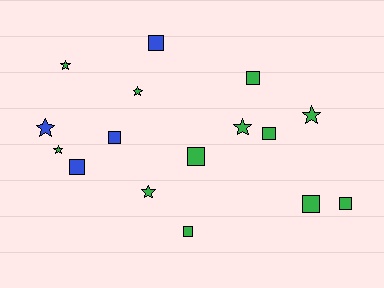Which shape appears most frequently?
Square, with 9 objects.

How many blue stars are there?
There is 1 blue star.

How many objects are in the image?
There are 16 objects.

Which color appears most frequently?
Green, with 12 objects.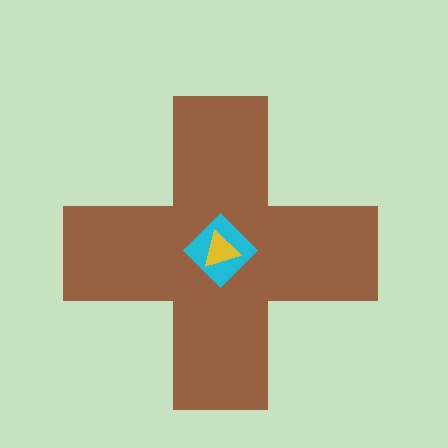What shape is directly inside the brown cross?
The cyan diamond.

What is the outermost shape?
The brown cross.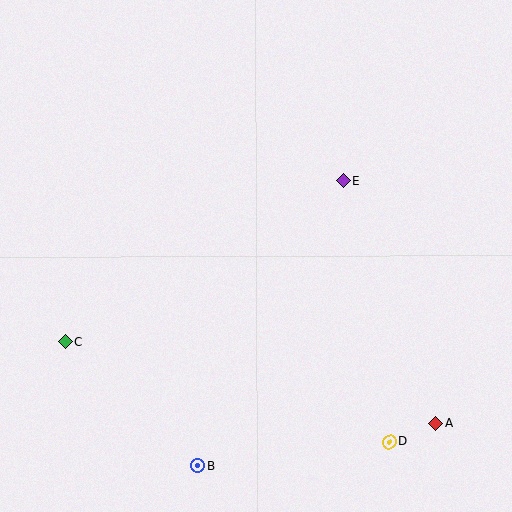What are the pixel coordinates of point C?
Point C is at (66, 341).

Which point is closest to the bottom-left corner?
Point C is closest to the bottom-left corner.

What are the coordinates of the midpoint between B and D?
The midpoint between B and D is at (293, 454).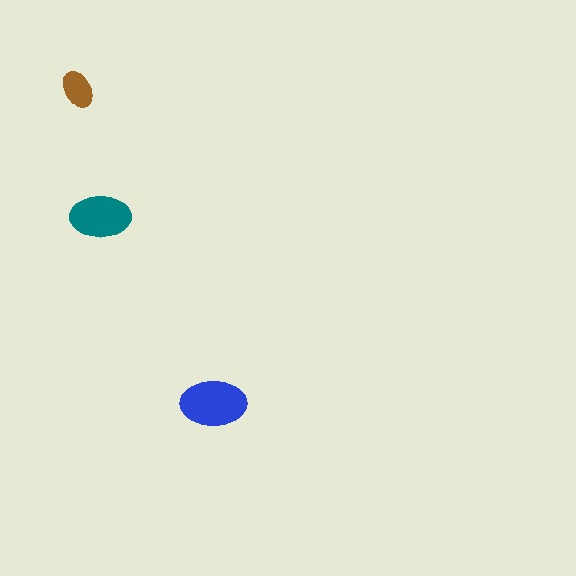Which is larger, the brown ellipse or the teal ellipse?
The teal one.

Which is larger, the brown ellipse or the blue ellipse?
The blue one.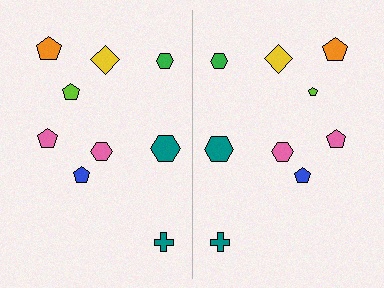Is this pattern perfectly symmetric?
No, the pattern is not perfectly symmetric. The lime pentagon on the right side has a different size than its mirror counterpart.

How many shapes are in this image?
There are 18 shapes in this image.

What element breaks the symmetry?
The lime pentagon on the right side has a different size than its mirror counterpart.